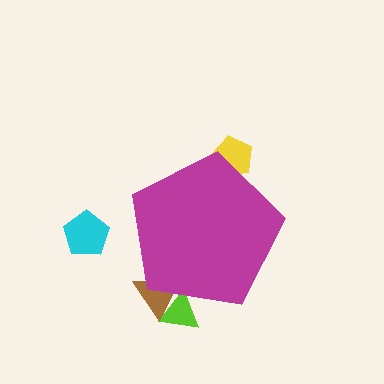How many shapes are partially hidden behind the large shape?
3 shapes are partially hidden.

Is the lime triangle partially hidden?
Yes, the lime triangle is partially hidden behind the magenta pentagon.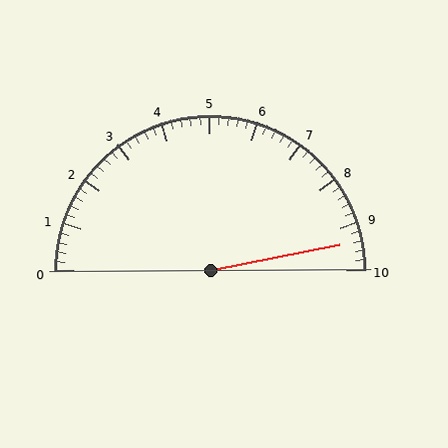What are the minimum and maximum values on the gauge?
The gauge ranges from 0 to 10.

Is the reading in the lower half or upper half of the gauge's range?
The reading is in the upper half of the range (0 to 10).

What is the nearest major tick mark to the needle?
The nearest major tick mark is 9.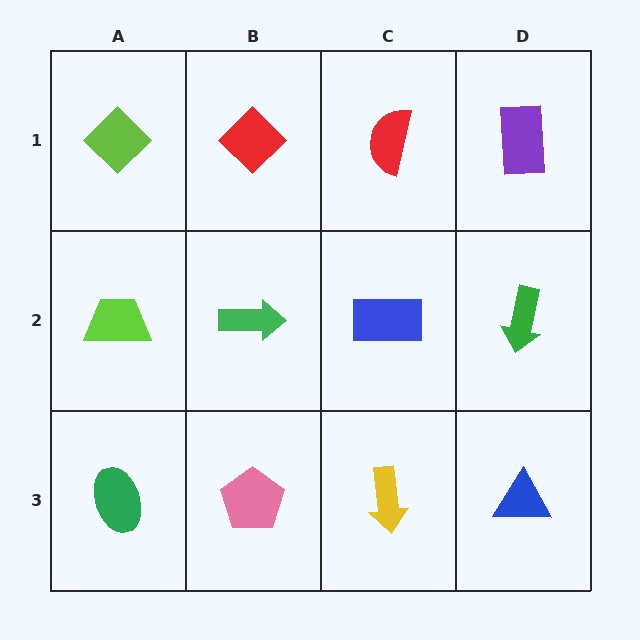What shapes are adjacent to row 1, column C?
A blue rectangle (row 2, column C), a red diamond (row 1, column B), a purple rectangle (row 1, column D).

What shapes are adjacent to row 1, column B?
A green arrow (row 2, column B), a lime diamond (row 1, column A), a red semicircle (row 1, column C).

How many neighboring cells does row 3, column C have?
3.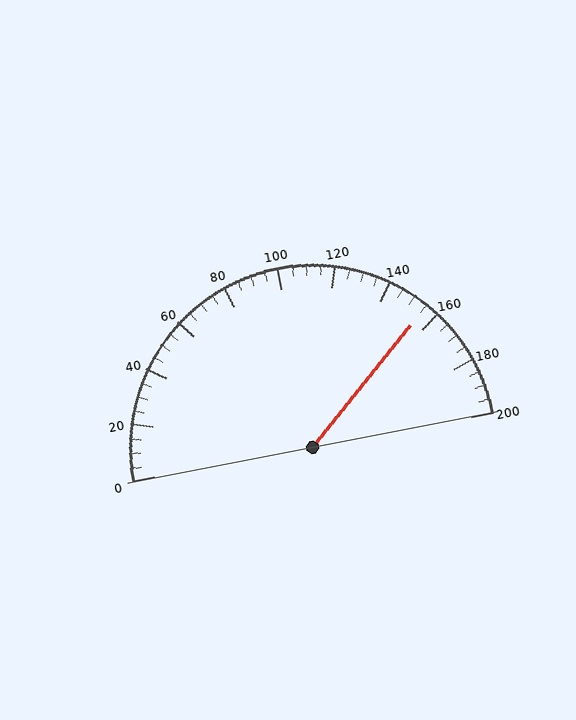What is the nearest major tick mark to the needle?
The nearest major tick mark is 160.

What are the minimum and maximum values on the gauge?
The gauge ranges from 0 to 200.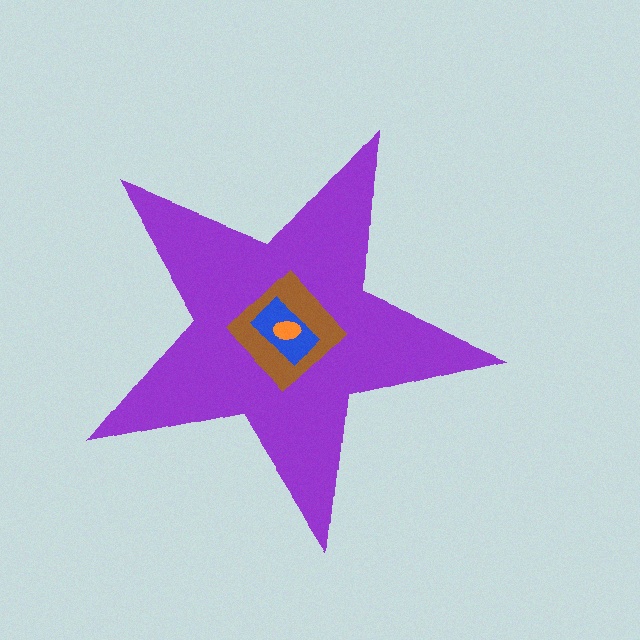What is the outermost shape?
The purple star.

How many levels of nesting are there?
4.